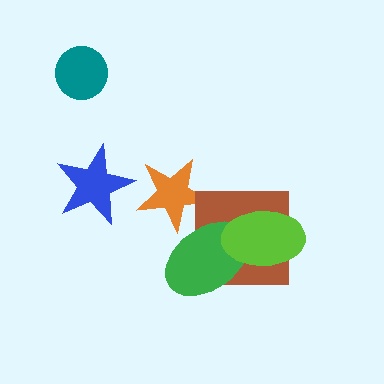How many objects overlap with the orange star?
1 object overlaps with the orange star.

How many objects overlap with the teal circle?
0 objects overlap with the teal circle.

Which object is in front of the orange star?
The green ellipse is in front of the orange star.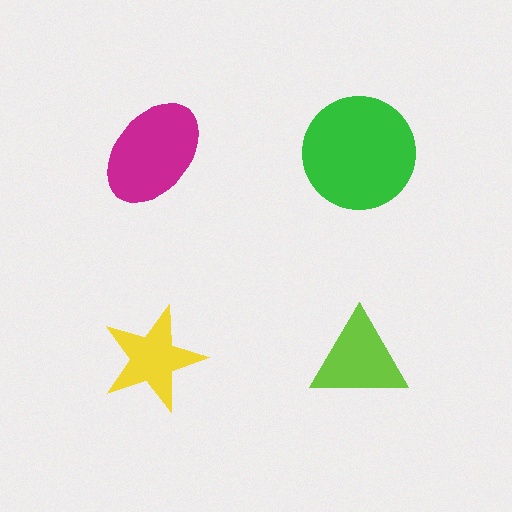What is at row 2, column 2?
A lime triangle.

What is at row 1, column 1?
A magenta ellipse.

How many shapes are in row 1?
2 shapes.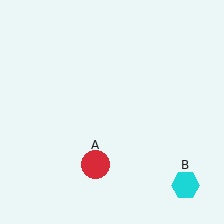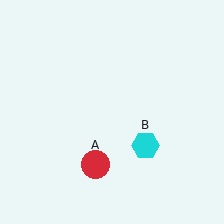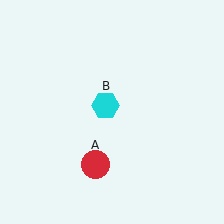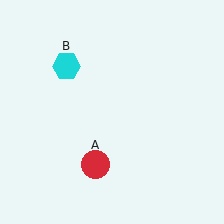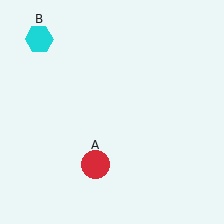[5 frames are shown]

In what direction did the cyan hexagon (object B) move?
The cyan hexagon (object B) moved up and to the left.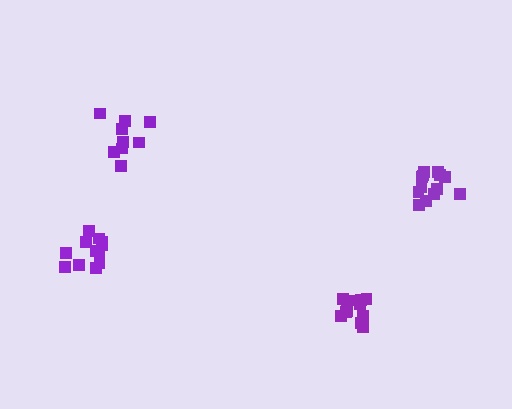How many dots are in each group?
Group 1: 11 dots, Group 2: 9 dots, Group 3: 12 dots, Group 4: 13 dots (45 total).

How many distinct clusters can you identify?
There are 4 distinct clusters.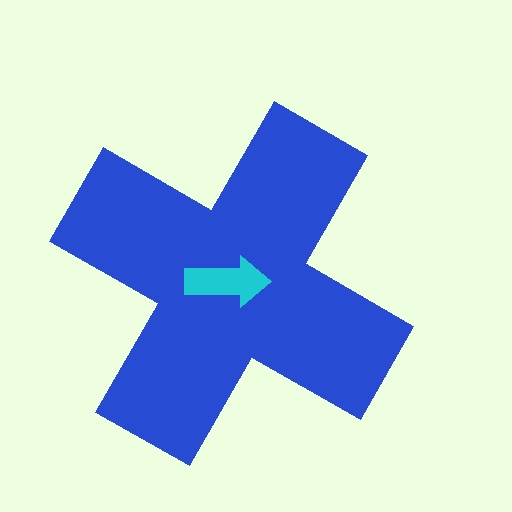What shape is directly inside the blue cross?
The cyan arrow.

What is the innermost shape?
The cyan arrow.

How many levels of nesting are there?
2.